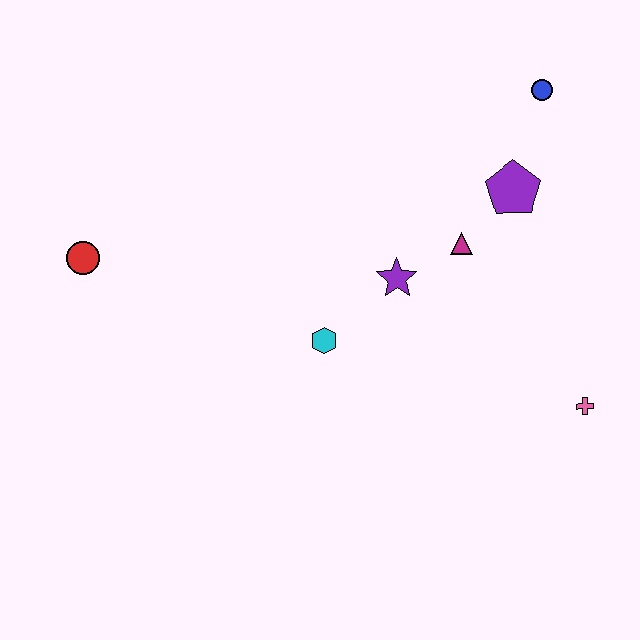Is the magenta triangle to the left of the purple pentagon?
Yes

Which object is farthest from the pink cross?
The red circle is farthest from the pink cross.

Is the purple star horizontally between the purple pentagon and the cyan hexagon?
Yes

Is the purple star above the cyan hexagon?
Yes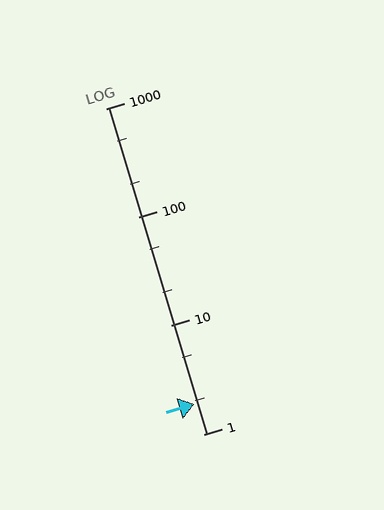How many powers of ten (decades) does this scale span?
The scale spans 3 decades, from 1 to 1000.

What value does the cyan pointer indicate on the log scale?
The pointer indicates approximately 1.9.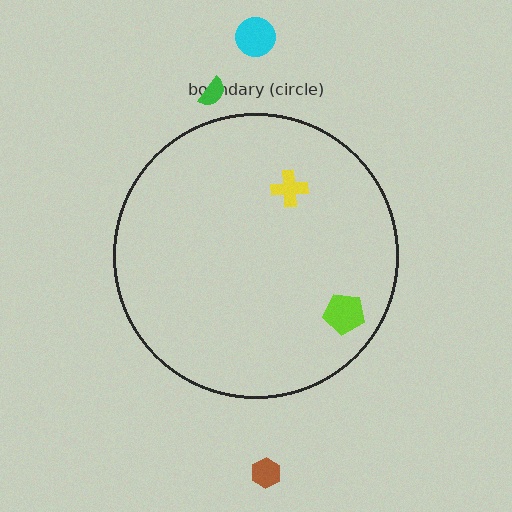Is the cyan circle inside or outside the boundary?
Outside.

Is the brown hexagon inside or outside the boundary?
Outside.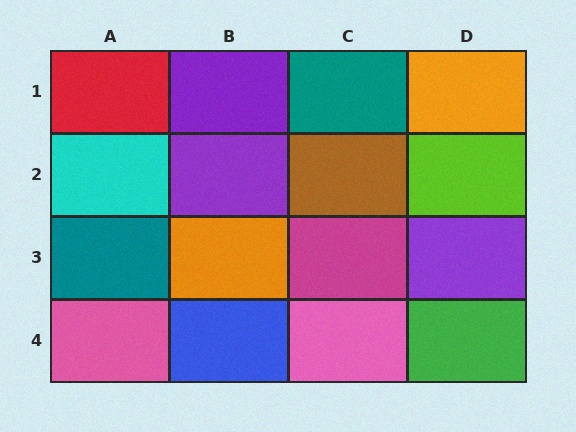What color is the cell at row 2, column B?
Purple.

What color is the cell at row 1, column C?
Teal.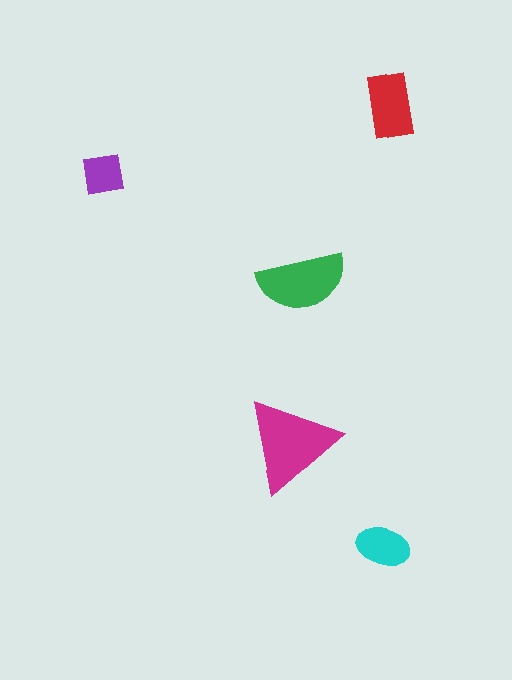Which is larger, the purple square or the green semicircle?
The green semicircle.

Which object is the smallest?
The purple square.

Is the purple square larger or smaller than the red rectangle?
Smaller.